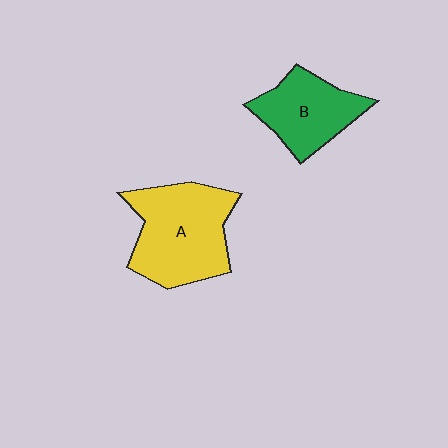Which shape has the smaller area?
Shape B (green).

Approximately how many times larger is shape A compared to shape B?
Approximately 1.5 times.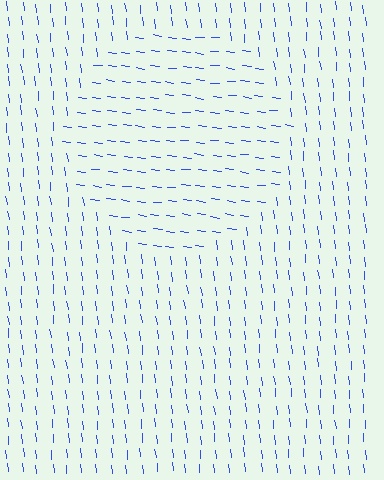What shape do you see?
I see a circle.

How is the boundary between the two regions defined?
The boundary is defined purely by a change in line orientation (approximately 76 degrees difference). All lines are the same color and thickness.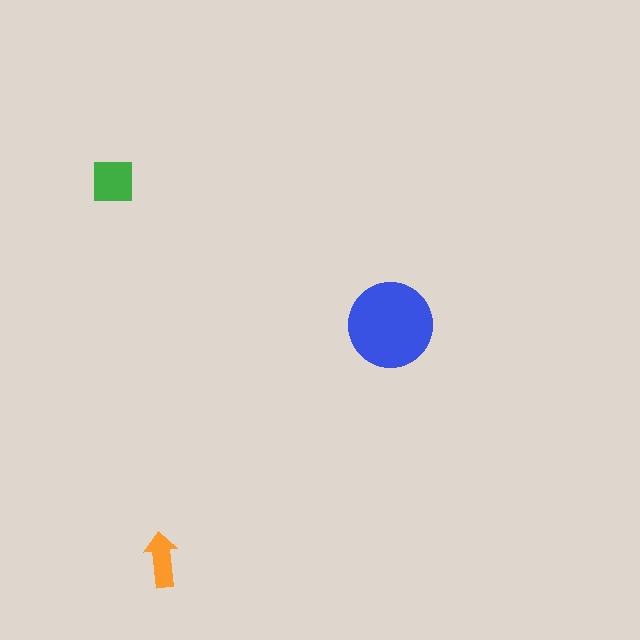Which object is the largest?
The blue circle.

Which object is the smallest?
The orange arrow.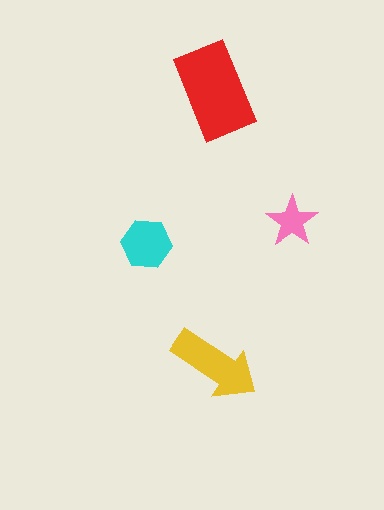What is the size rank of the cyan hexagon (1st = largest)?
3rd.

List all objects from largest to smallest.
The red rectangle, the yellow arrow, the cyan hexagon, the pink star.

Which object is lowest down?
The yellow arrow is bottommost.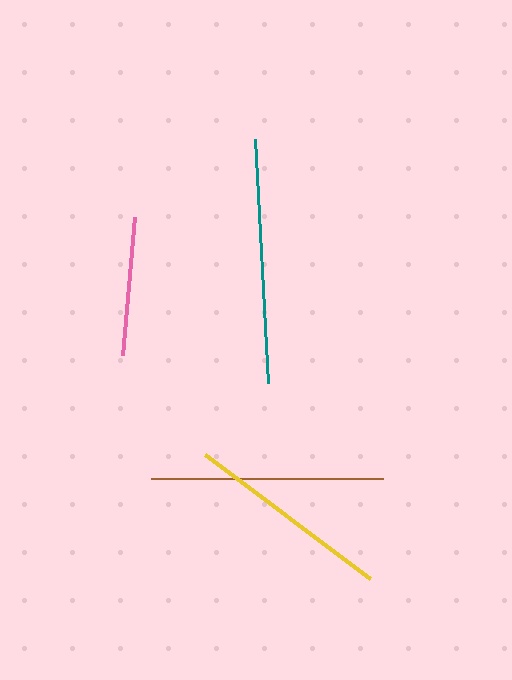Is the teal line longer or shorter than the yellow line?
The teal line is longer than the yellow line.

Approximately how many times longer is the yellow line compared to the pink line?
The yellow line is approximately 1.5 times the length of the pink line.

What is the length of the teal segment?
The teal segment is approximately 245 pixels long.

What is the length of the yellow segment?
The yellow segment is approximately 207 pixels long.